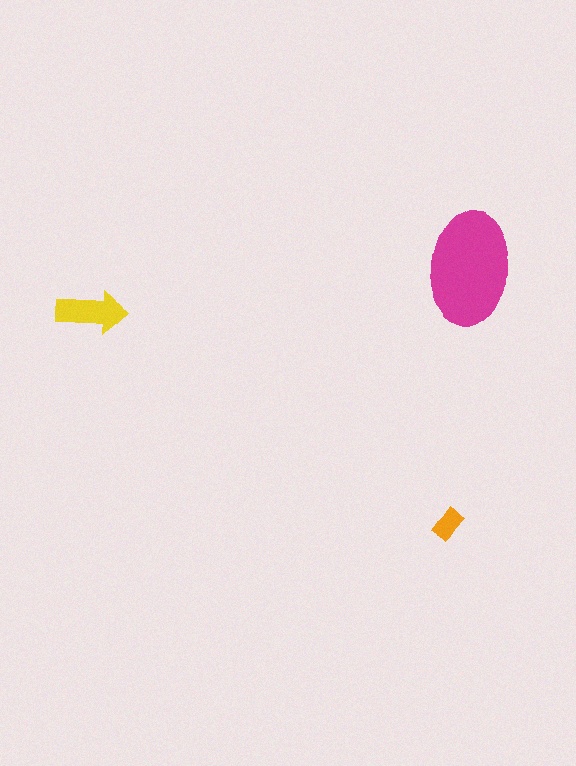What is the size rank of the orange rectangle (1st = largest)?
3rd.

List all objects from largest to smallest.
The magenta ellipse, the yellow arrow, the orange rectangle.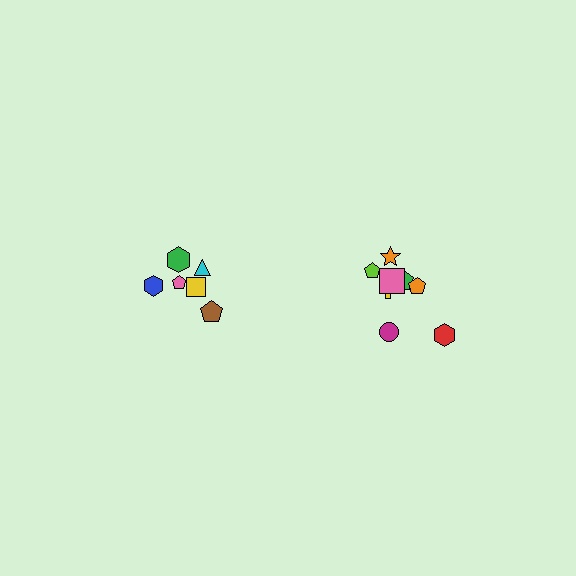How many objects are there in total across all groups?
There are 14 objects.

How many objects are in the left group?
There are 6 objects.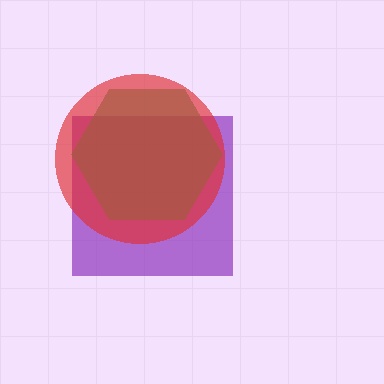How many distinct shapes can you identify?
There are 3 distinct shapes: a purple square, a green hexagon, a red circle.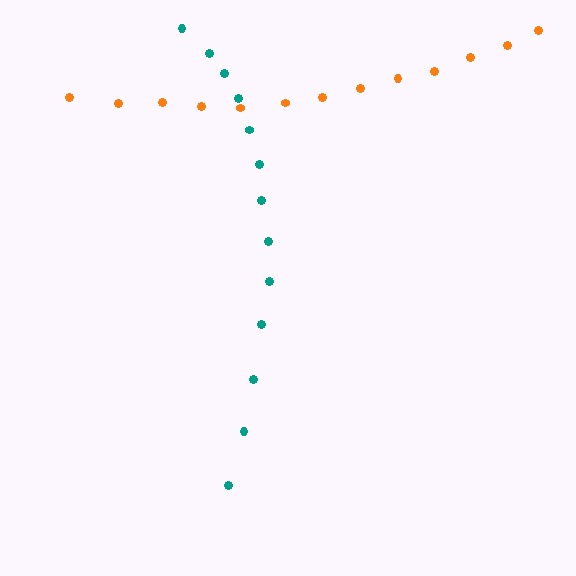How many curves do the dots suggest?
There are 2 distinct paths.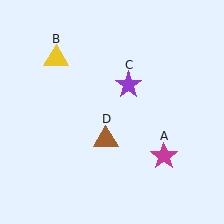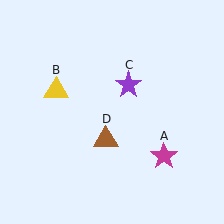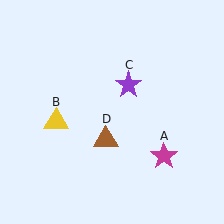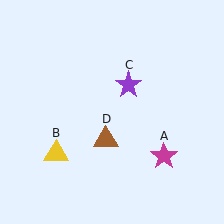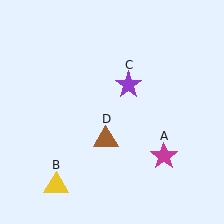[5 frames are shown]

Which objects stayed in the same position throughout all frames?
Magenta star (object A) and purple star (object C) and brown triangle (object D) remained stationary.